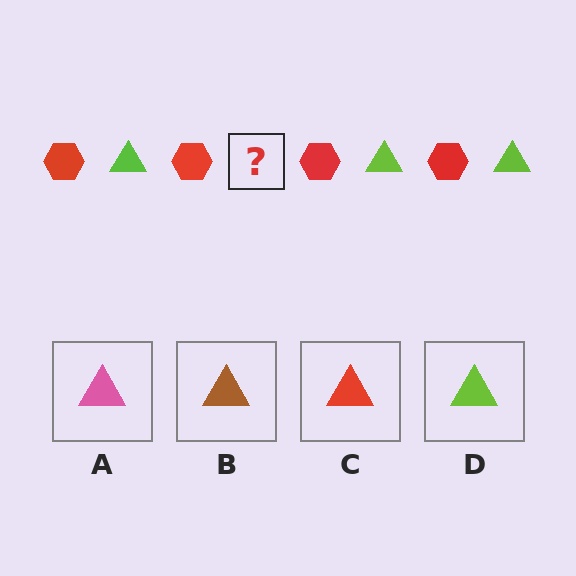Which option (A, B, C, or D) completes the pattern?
D.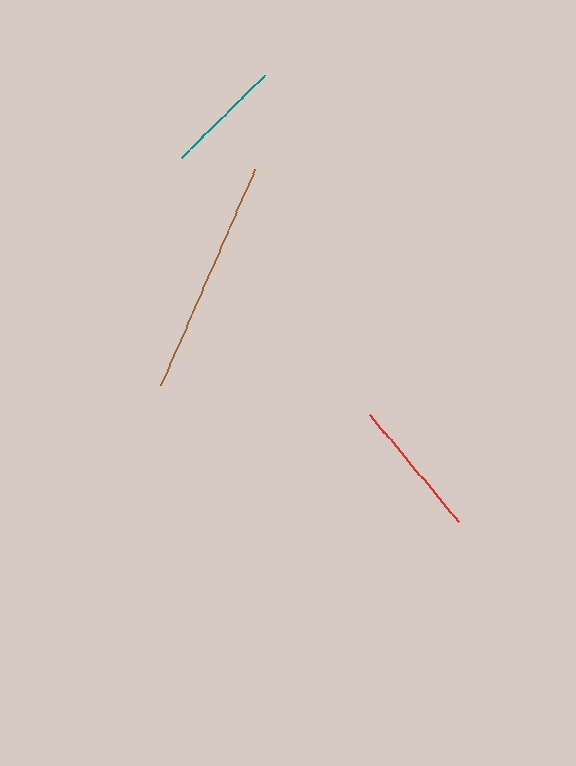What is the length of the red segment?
The red segment is approximately 139 pixels long.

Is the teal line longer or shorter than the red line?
The red line is longer than the teal line.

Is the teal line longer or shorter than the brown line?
The brown line is longer than the teal line.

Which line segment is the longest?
The brown line is the longest at approximately 236 pixels.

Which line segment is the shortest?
The teal line is the shortest at approximately 116 pixels.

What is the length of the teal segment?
The teal segment is approximately 116 pixels long.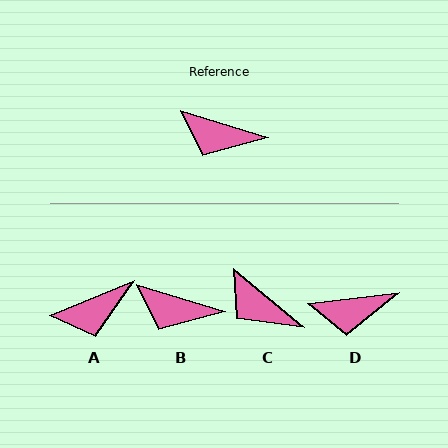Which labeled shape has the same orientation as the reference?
B.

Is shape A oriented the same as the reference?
No, it is off by about 40 degrees.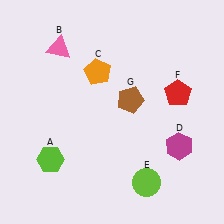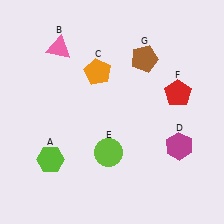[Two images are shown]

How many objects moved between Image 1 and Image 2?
2 objects moved between the two images.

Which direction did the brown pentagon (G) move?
The brown pentagon (G) moved up.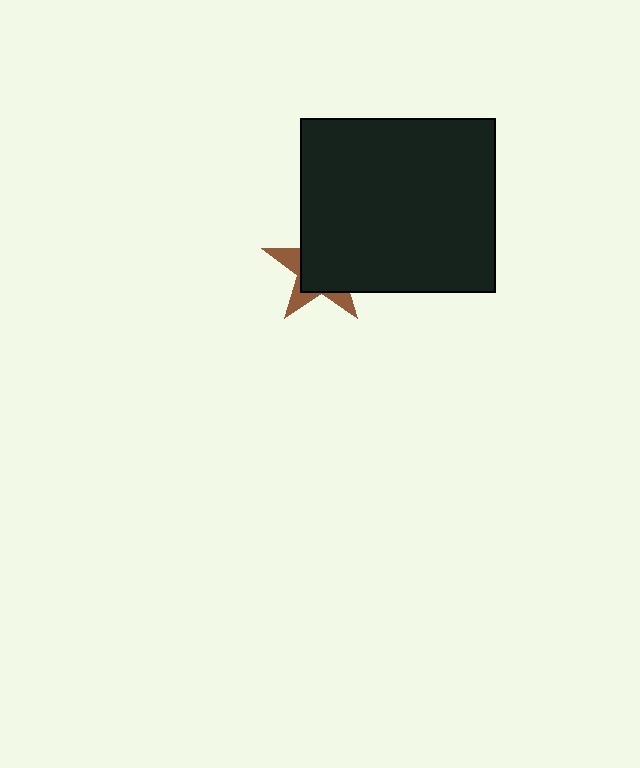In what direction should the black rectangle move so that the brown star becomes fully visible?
The black rectangle should move toward the upper-right. That is the shortest direction to clear the overlap and leave the brown star fully visible.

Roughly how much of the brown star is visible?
A small part of it is visible (roughly 31%).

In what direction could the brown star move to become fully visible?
The brown star could move toward the lower-left. That would shift it out from behind the black rectangle entirely.